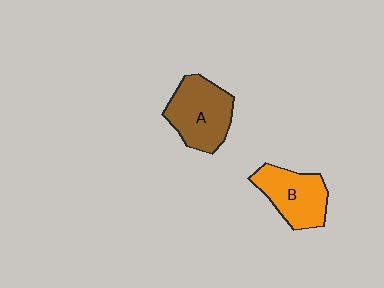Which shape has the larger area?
Shape A (brown).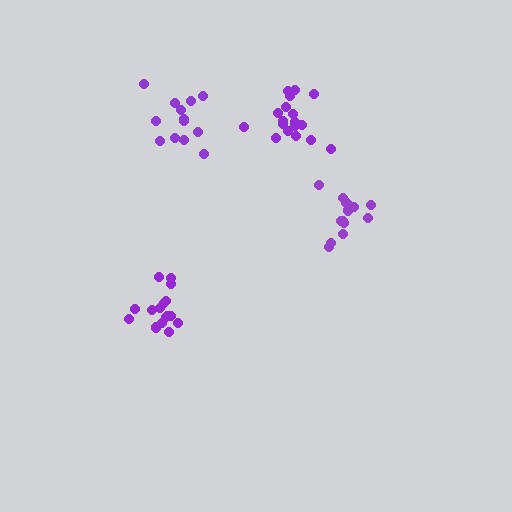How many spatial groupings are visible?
There are 4 spatial groupings.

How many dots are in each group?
Group 1: 18 dots, Group 2: 16 dots, Group 3: 13 dots, Group 4: 14 dots (61 total).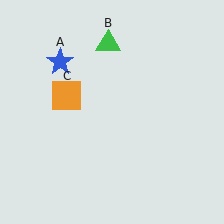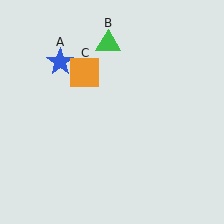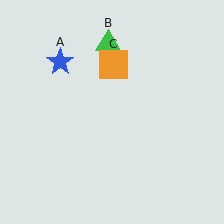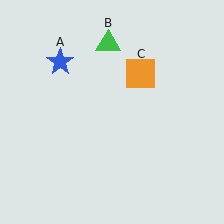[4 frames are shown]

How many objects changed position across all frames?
1 object changed position: orange square (object C).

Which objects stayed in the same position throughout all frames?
Blue star (object A) and green triangle (object B) remained stationary.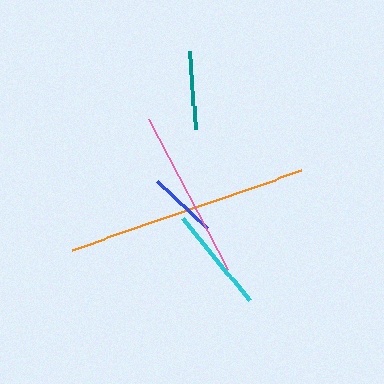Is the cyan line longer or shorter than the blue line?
The cyan line is longer than the blue line.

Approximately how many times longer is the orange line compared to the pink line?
The orange line is approximately 1.4 times the length of the pink line.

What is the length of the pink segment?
The pink segment is approximately 170 pixels long.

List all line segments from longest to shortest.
From longest to shortest: orange, pink, cyan, teal, blue.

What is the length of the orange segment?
The orange segment is approximately 242 pixels long.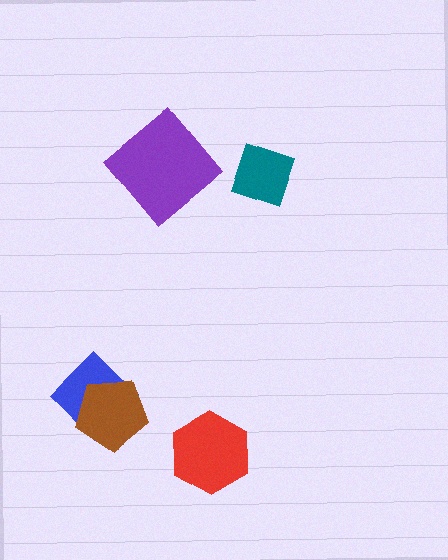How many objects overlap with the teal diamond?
0 objects overlap with the teal diamond.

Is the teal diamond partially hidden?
No, no other shape covers it.